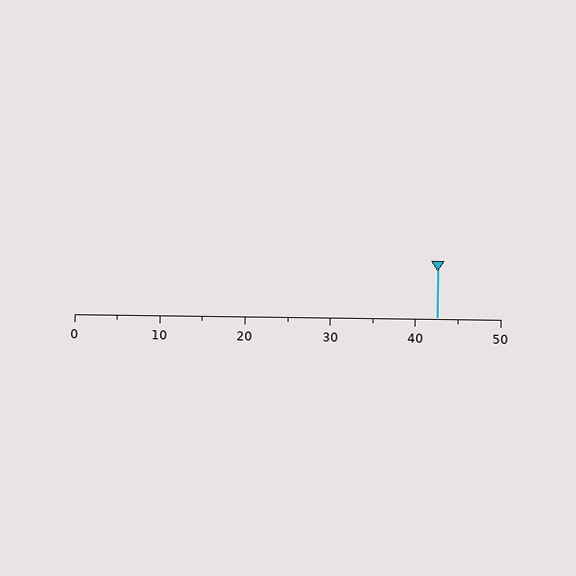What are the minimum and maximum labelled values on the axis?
The axis runs from 0 to 50.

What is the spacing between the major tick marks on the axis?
The major ticks are spaced 10 apart.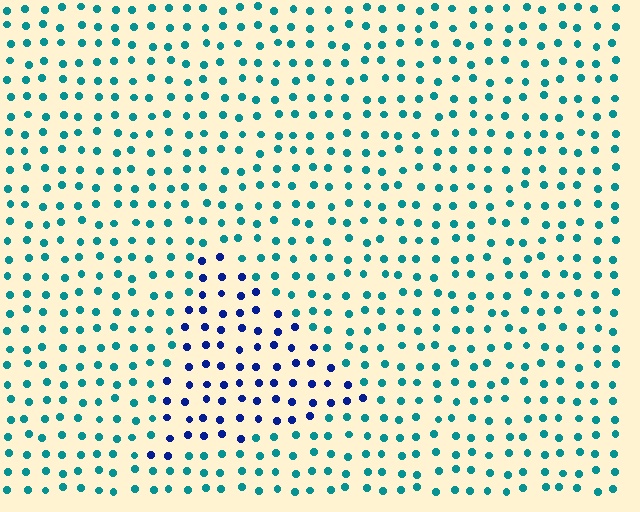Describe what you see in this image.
The image is filled with small teal elements in a uniform arrangement. A triangle-shaped region is visible where the elements are tinted to a slightly different hue, forming a subtle color boundary.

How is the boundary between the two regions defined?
The boundary is defined purely by a slight shift in hue (about 51 degrees). Spacing, size, and orientation are identical on both sides.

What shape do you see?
I see a triangle.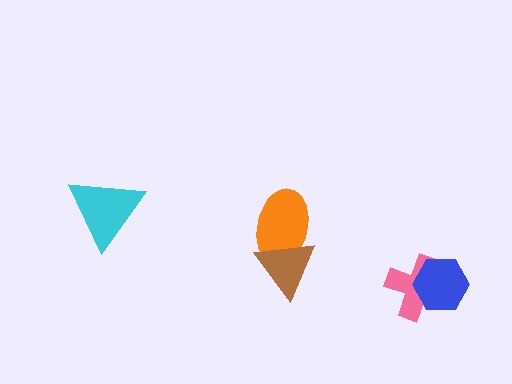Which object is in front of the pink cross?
The blue hexagon is in front of the pink cross.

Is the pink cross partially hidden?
Yes, it is partially covered by another shape.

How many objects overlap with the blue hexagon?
1 object overlaps with the blue hexagon.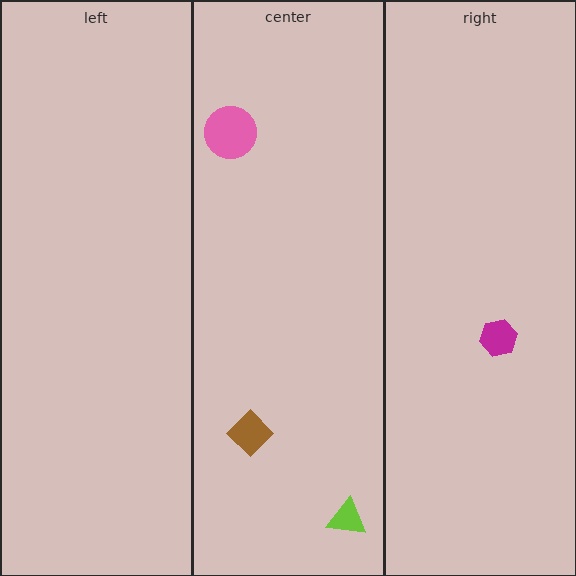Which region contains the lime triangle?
The center region.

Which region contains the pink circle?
The center region.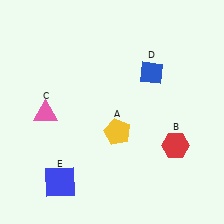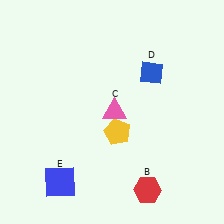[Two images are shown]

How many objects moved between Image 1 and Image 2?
2 objects moved between the two images.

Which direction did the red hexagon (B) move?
The red hexagon (B) moved down.